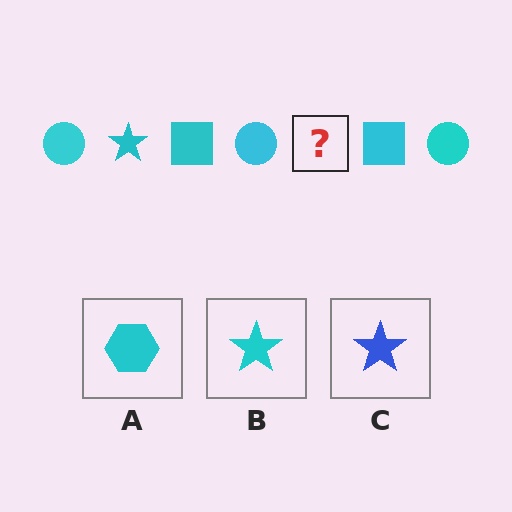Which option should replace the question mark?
Option B.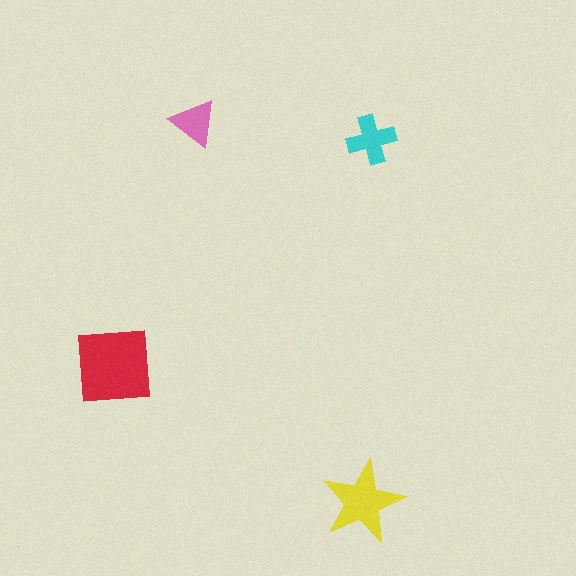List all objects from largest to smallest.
The red square, the yellow star, the cyan cross, the pink triangle.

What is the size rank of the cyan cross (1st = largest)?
3rd.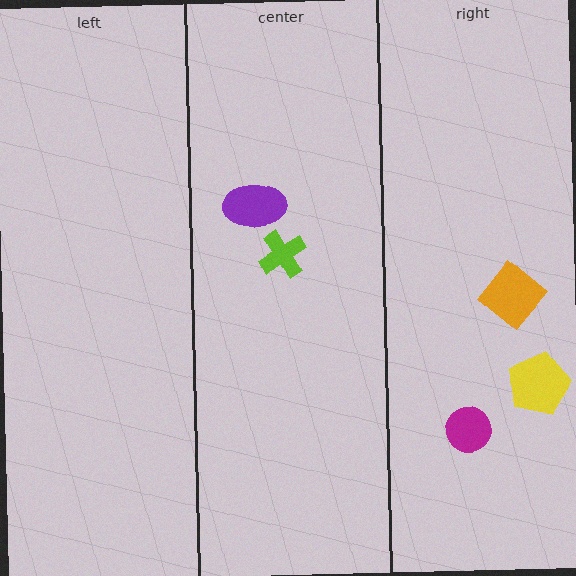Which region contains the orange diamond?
The right region.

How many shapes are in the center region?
2.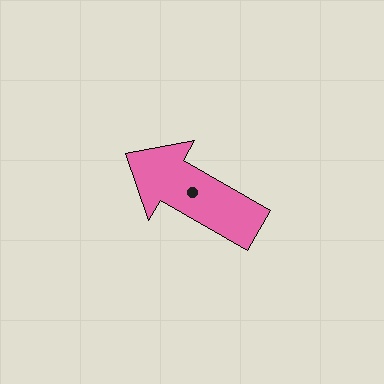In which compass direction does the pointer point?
Northwest.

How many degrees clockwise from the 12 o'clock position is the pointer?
Approximately 300 degrees.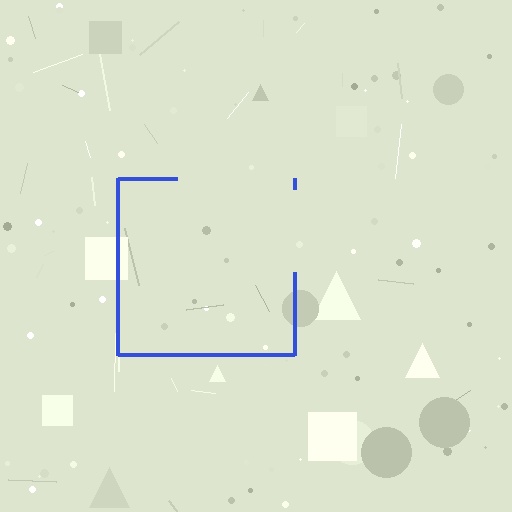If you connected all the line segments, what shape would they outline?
They would outline a square.